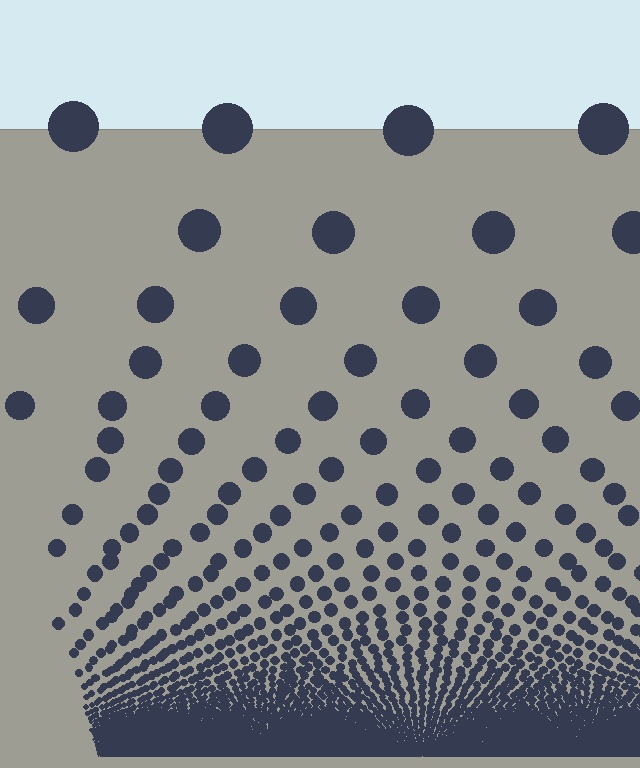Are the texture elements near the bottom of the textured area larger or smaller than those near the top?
Smaller. The gradient is inverted — elements near the bottom are smaller and denser.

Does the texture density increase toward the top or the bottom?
Density increases toward the bottom.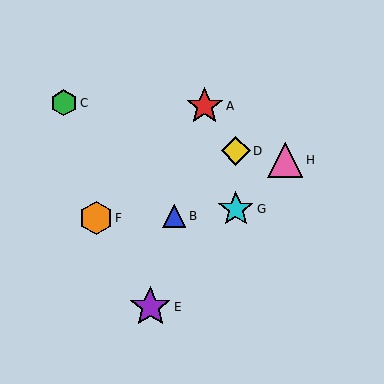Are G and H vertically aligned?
No, G is at x≈236 and H is at x≈285.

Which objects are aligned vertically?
Objects D, G are aligned vertically.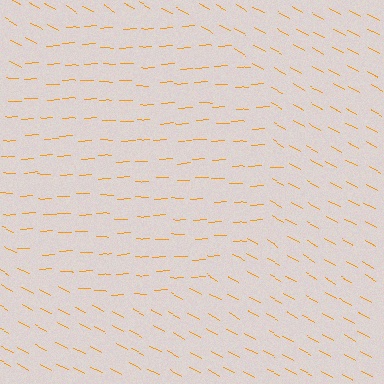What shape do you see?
I see a circle.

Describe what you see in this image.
The image is filled with small orange line segments. A circle region in the image has lines oriented differently from the surrounding lines, creating a visible texture boundary.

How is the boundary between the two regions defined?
The boundary is defined purely by a change in line orientation (approximately 31 degrees difference). All lines are the same color and thickness.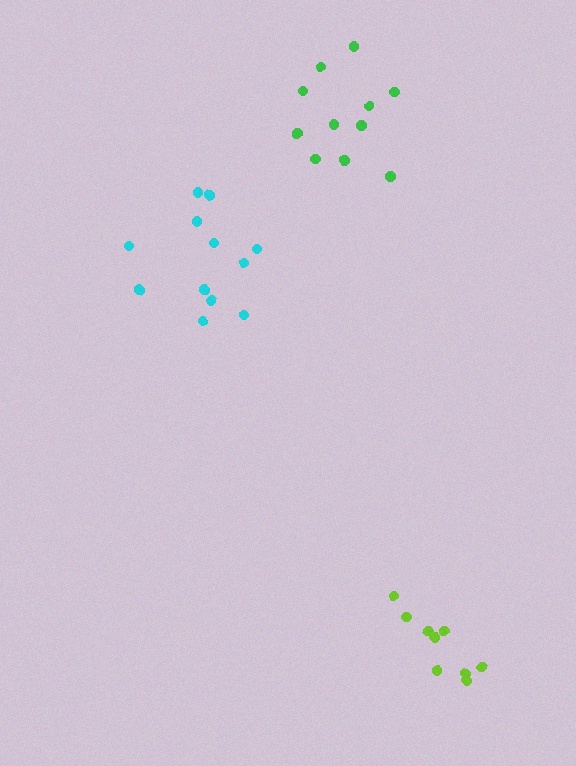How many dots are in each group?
Group 1: 12 dots, Group 2: 9 dots, Group 3: 11 dots (32 total).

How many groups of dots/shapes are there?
There are 3 groups.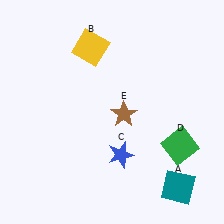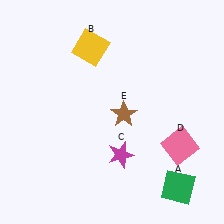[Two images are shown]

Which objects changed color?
A changed from teal to green. C changed from blue to magenta. D changed from green to pink.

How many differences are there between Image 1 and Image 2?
There are 3 differences between the two images.